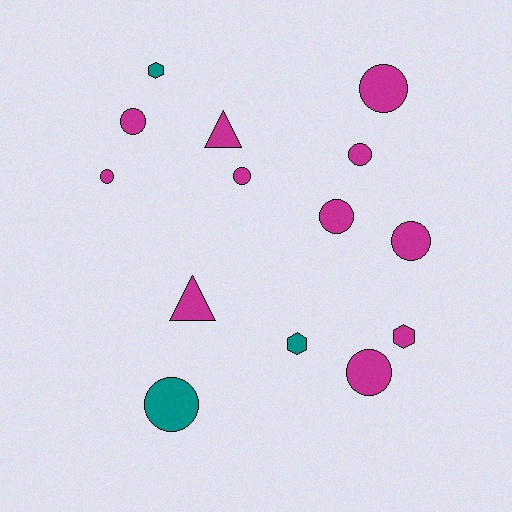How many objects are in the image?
There are 14 objects.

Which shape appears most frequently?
Circle, with 9 objects.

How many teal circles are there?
There is 1 teal circle.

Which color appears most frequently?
Magenta, with 11 objects.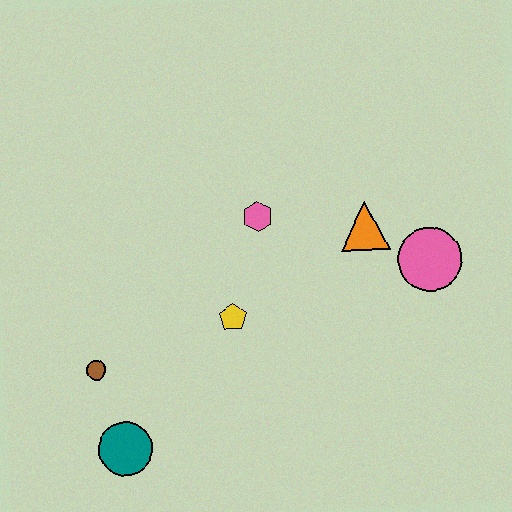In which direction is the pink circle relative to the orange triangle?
The pink circle is to the right of the orange triangle.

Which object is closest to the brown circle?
The teal circle is closest to the brown circle.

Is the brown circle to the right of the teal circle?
No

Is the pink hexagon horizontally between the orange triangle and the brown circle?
Yes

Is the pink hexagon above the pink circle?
Yes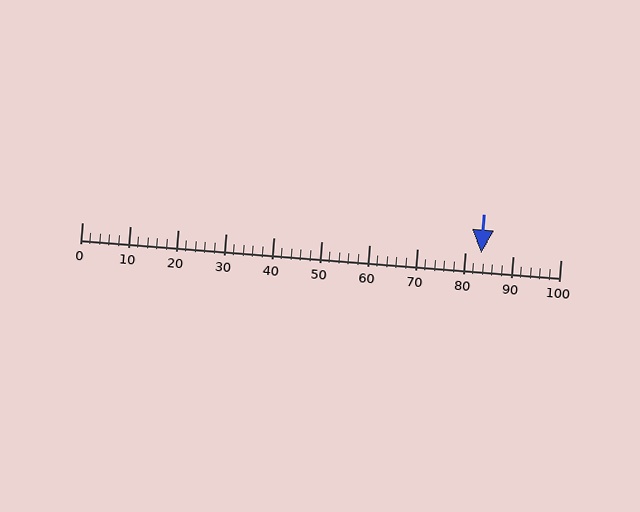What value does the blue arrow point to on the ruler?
The blue arrow points to approximately 83.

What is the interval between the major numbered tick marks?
The major tick marks are spaced 10 units apart.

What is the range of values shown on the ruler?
The ruler shows values from 0 to 100.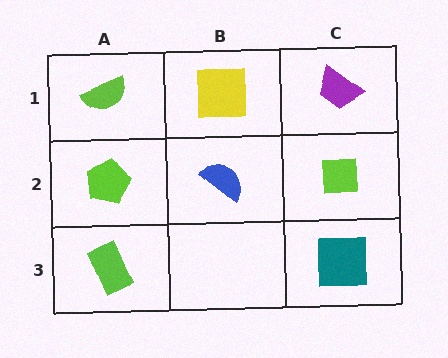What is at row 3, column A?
A lime rectangle.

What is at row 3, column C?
A teal square.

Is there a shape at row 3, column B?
No, that cell is empty.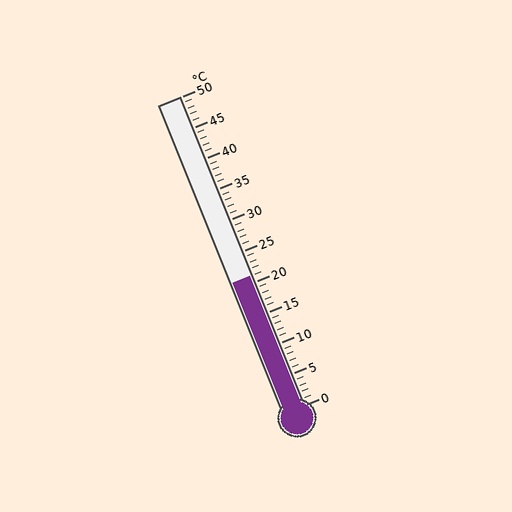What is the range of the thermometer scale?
The thermometer scale ranges from 0°C to 50°C.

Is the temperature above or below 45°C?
The temperature is below 45°C.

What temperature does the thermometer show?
The thermometer shows approximately 21°C.